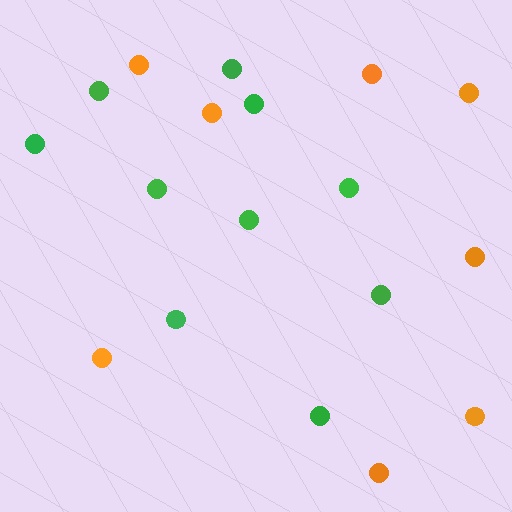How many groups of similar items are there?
There are 2 groups: one group of orange circles (8) and one group of green circles (10).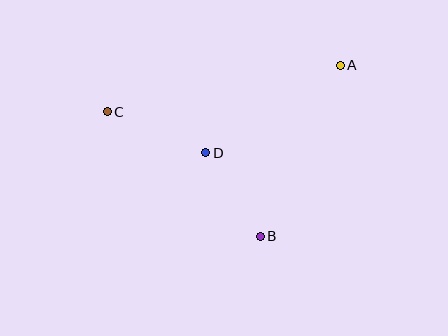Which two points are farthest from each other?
Points A and C are farthest from each other.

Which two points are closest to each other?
Points B and D are closest to each other.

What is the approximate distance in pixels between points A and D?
The distance between A and D is approximately 160 pixels.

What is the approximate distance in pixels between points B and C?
The distance between B and C is approximately 197 pixels.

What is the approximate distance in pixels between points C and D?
The distance between C and D is approximately 107 pixels.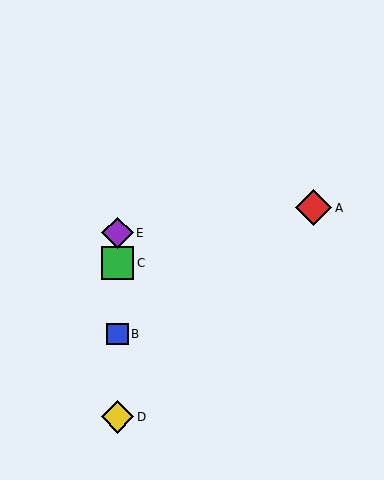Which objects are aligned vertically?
Objects B, C, D, E are aligned vertically.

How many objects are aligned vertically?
4 objects (B, C, D, E) are aligned vertically.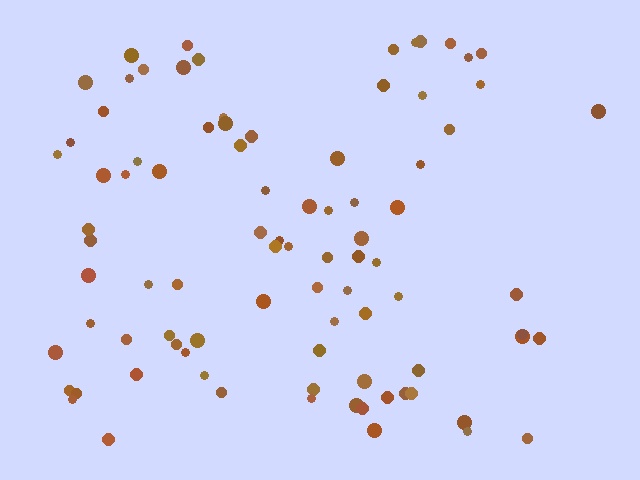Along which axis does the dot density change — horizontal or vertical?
Horizontal.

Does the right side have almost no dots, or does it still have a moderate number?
Still a moderate number, just noticeably fewer than the left.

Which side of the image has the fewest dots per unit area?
The right.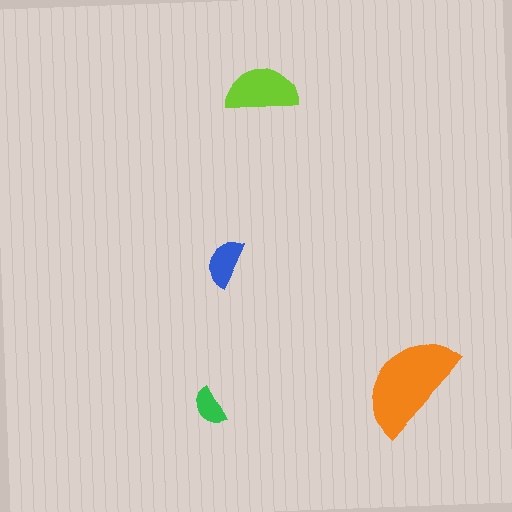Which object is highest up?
The lime semicircle is topmost.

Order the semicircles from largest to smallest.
the orange one, the lime one, the blue one, the green one.